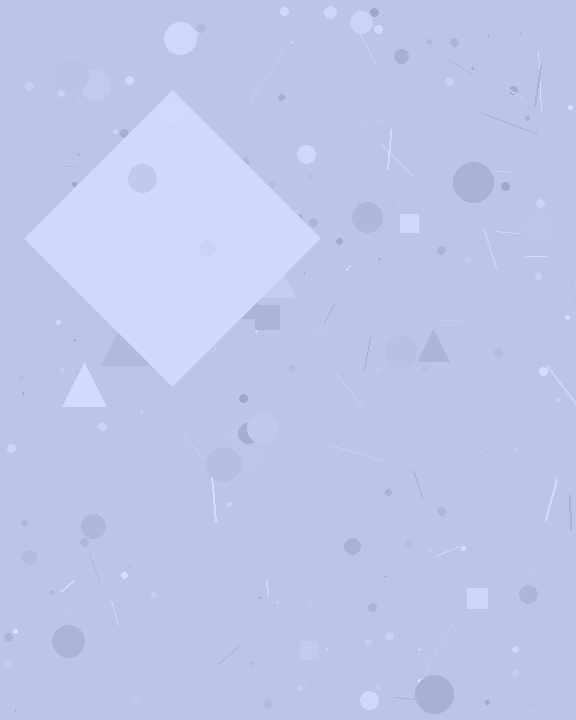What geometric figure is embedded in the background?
A diamond is embedded in the background.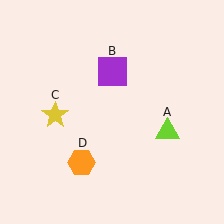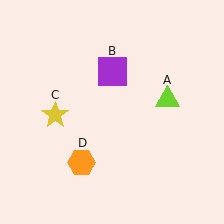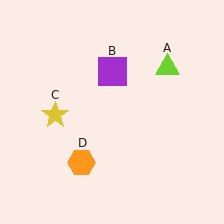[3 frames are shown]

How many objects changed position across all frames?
1 object changed position: lime triangle (object A).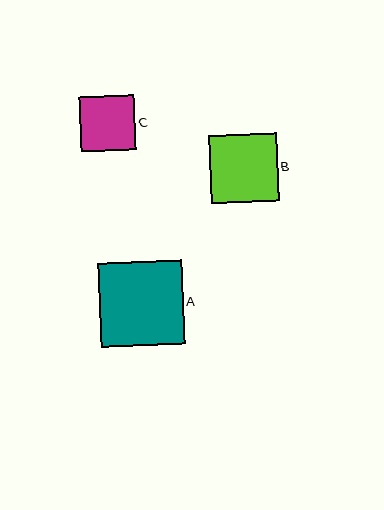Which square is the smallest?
Square C is the smallest with a size of approximately 55 pixels.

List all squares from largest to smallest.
From largest to smallest: A, B, C.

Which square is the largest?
Square A is the largest with a size of approximately 84 pixels.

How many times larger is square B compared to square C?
Square B is approximately 1.2 times the size of square C.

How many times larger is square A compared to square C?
Square A is approximately 1.5 times the size of square C.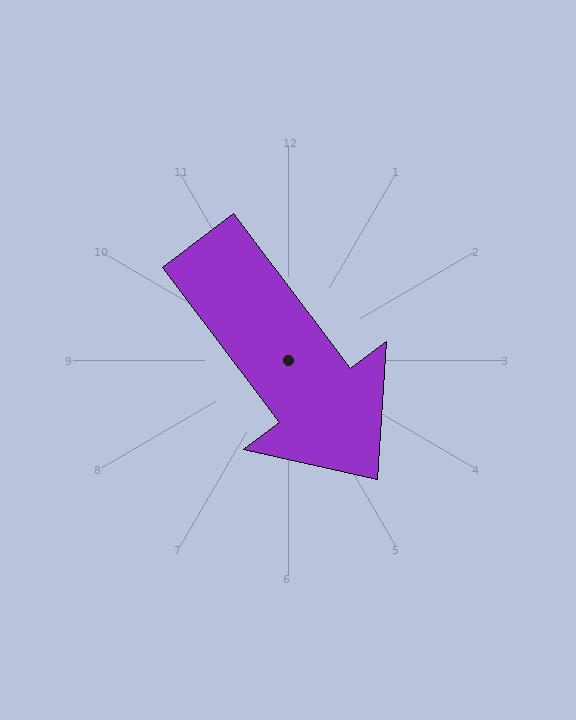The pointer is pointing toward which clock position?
Roughly 5 o'clock.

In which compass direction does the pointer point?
Southeast.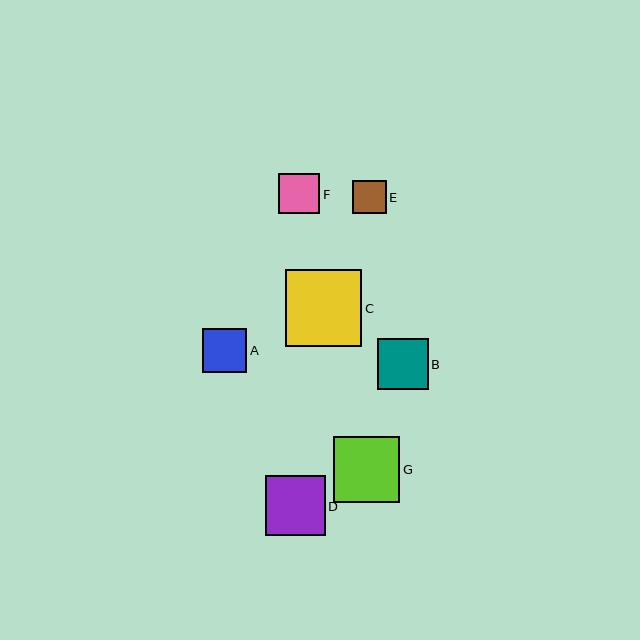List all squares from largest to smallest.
From largest to smallest: C, G, D, B, A, F, E.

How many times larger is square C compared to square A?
Square C is approximately 1.7 times the size of square A.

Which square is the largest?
Square C is the largest with a size of approximately 77 pixels.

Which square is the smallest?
Square E is the smallest with a size of approximately 33 pixels.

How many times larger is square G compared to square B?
Square G is approximately 1.3 times the size of square B.